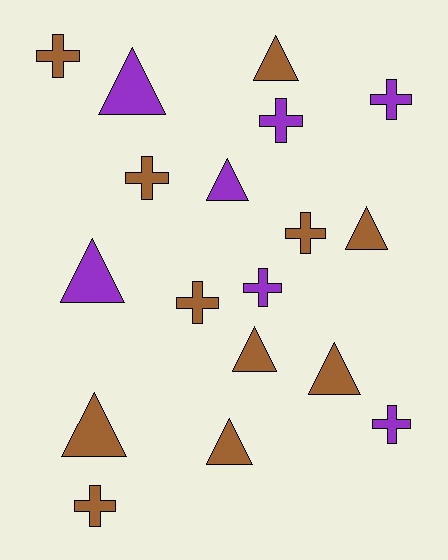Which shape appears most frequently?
Cross, with 9 objects.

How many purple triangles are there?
There are 3 purple triangles.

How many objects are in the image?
There are 18 objects.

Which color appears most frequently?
Brown, with 11 objects.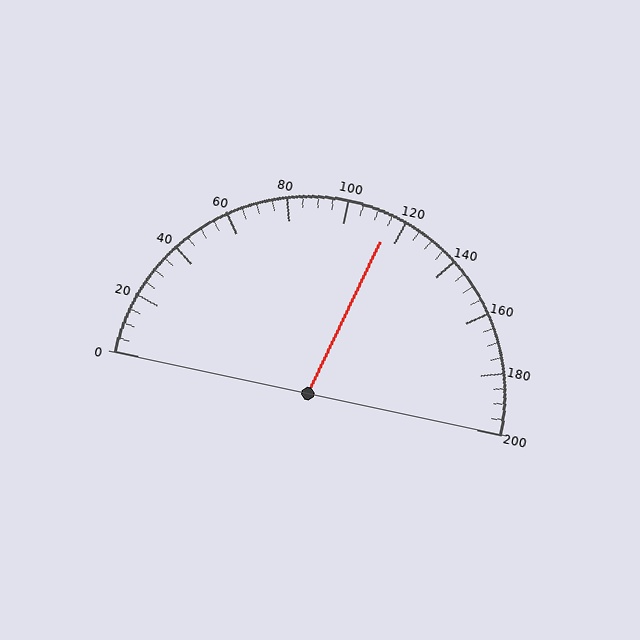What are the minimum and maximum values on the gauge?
The gauge ranges from 0 to 200.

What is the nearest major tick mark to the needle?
The nearest major tick mark is 120.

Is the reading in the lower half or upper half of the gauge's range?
The reading is in the upper half of the range (0 to 200).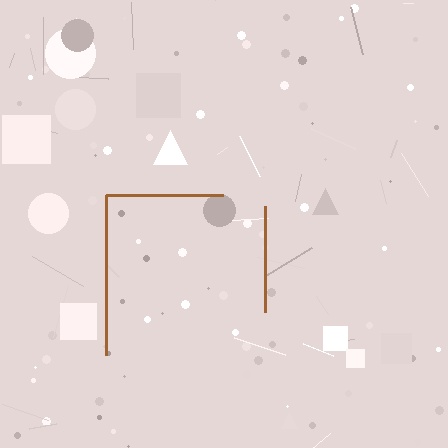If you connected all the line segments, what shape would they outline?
They would outline a square.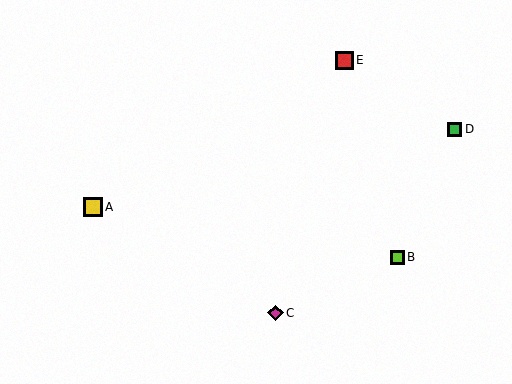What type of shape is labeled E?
Shape E is a red square.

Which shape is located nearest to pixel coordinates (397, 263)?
The lime square (labeled B) at (398, 257) is nearest to that location.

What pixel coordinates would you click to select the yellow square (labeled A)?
Click at (93, 207) to select the yellow square A.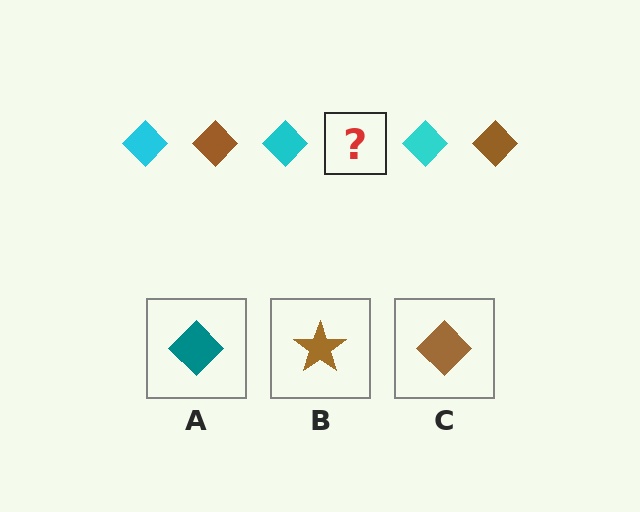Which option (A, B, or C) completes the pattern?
C.